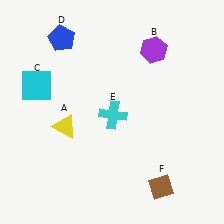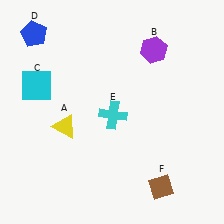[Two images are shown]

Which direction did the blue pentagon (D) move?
The blue pentagon (D) moved left.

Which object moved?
The blue pentagon (D) moved left.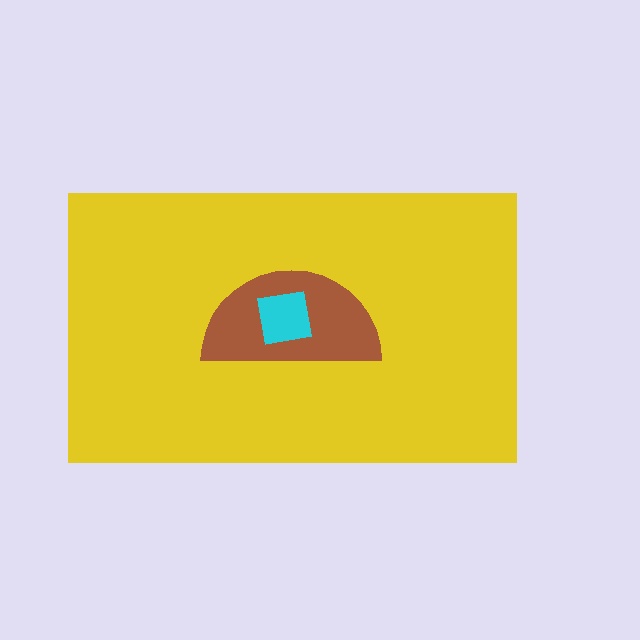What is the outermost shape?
The yellow rectangle.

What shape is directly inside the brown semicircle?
The cyan square.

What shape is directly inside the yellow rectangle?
The brown semicircle.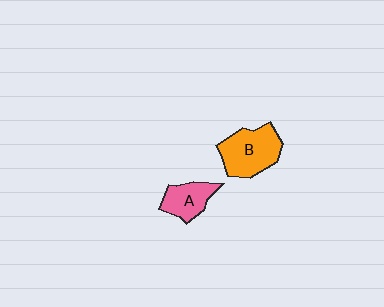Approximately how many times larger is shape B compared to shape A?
Approximately 1.6 times.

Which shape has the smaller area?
Shape A (pink).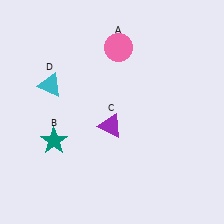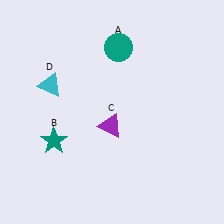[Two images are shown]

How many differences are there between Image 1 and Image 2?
There is 1 difference between the two images.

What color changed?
The circle (A) changed from pink in Image 1 to teal in Image 2.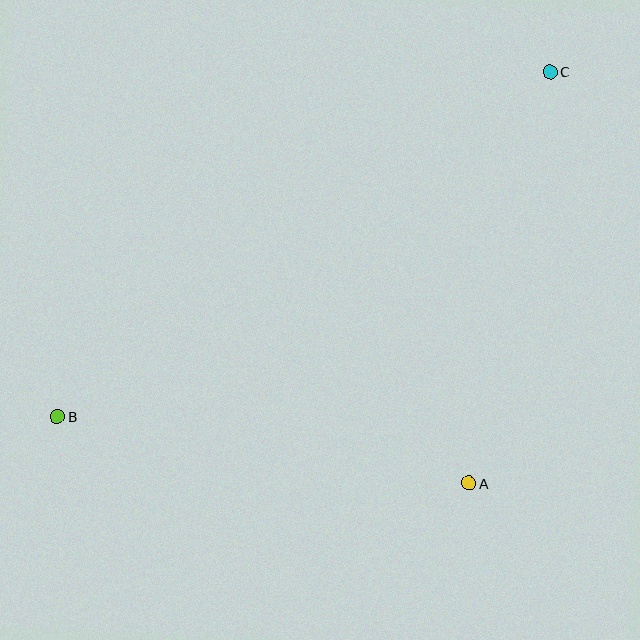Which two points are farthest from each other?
Points B and C are farthest from each other.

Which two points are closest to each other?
Points A and B are closest to each other.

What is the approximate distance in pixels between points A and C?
The distance between A and C is approximately 419 pixels.